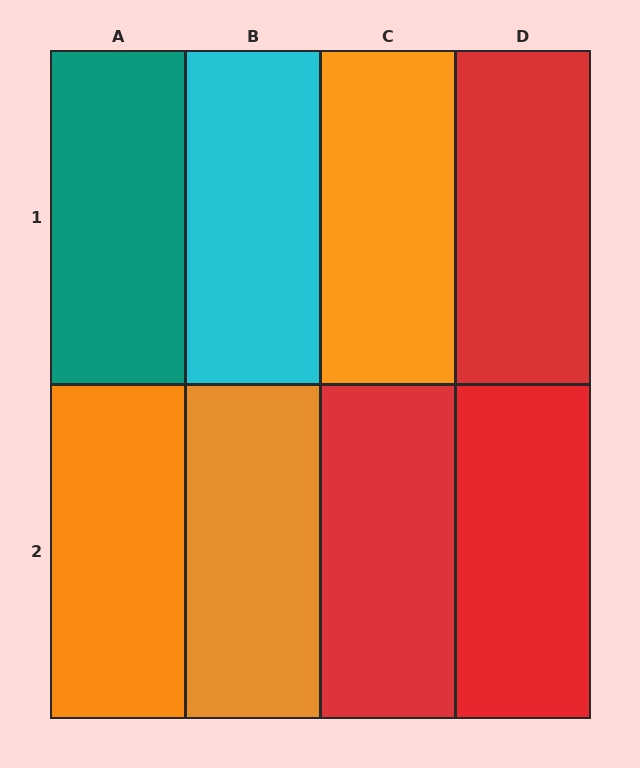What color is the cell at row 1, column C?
Orange.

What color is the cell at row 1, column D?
Red.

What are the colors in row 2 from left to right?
Orange, orange, red, red.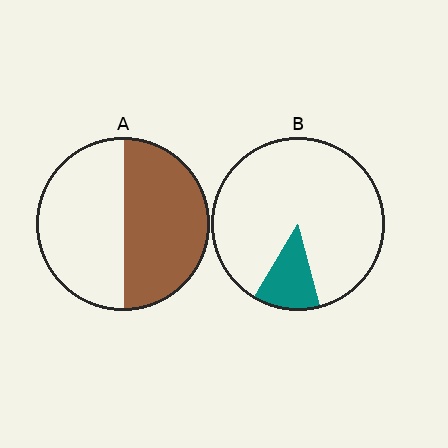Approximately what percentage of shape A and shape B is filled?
A is approximately 50% and B is approximately 15%.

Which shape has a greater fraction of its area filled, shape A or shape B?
Shape A.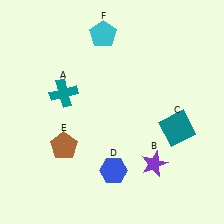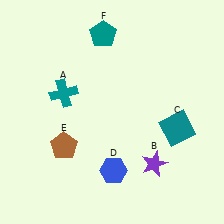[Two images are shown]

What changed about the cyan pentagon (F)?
In Image 1, F is cyan. In Image 2, it changed to teal.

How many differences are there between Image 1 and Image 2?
There is 1 difference between the two images.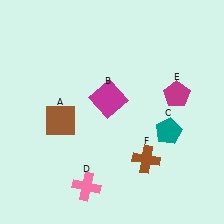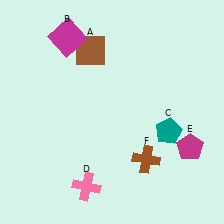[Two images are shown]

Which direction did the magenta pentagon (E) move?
The magenta pentagon (E) moved down.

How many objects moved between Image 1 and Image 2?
3 objects moved between the two images.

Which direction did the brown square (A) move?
The brown square (A) moved up.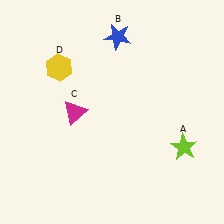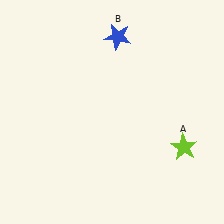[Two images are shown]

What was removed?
The magenta triangle (C), the yellow hexagon (D) were removed in Image 2.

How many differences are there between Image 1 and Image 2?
There are 2 differences between the two images.